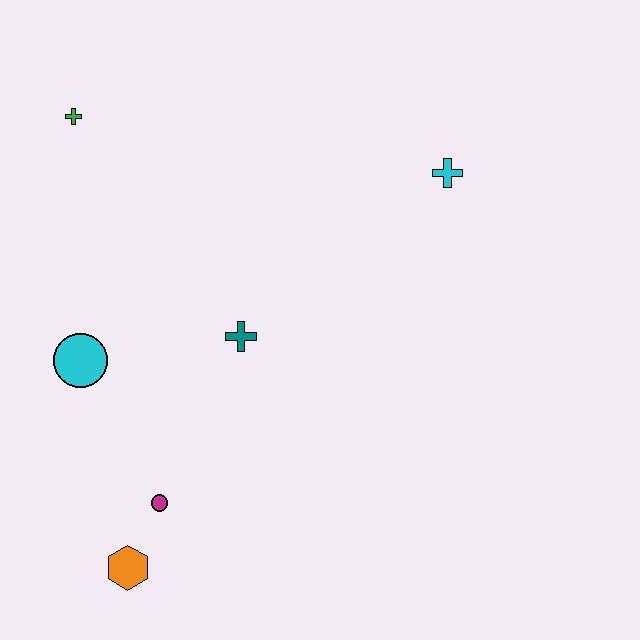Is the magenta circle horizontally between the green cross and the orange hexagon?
No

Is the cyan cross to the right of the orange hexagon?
Yes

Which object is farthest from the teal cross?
The green cross is farthest from the teal cross.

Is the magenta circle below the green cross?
Yes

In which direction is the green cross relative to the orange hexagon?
The green cross is above the orange hexagon.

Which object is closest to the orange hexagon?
The magenta circle is closest to the orange hexagon.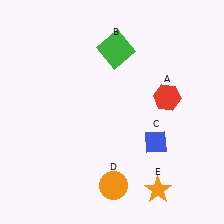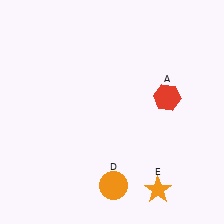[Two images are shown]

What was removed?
The green square (B), the blue diamond (C) were removed in Image 2.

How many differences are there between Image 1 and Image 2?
There are 2 differences between the two images.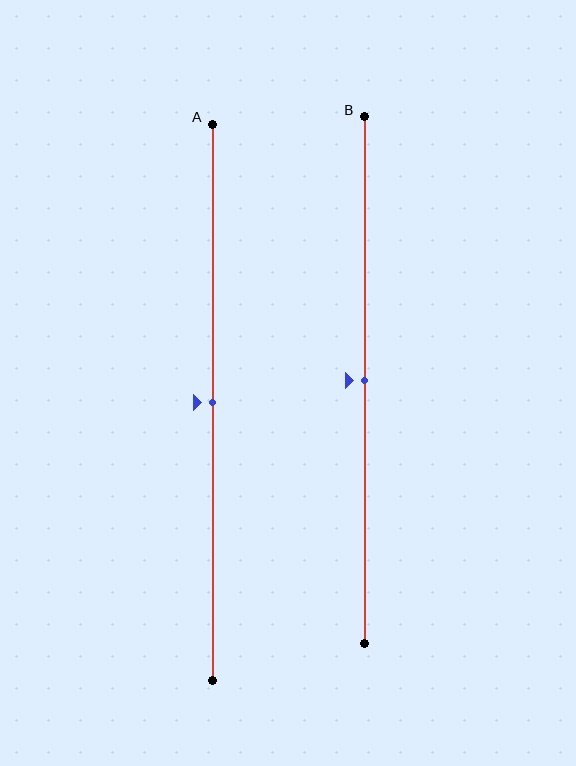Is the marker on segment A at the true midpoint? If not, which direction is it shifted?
Yes, the marker on segment A is at the true midpoint.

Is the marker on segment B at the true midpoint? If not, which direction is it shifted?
Yes, the marker on segment B is at the true midpoint.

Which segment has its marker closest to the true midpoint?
Segment A has its marker closest to the true midpoint.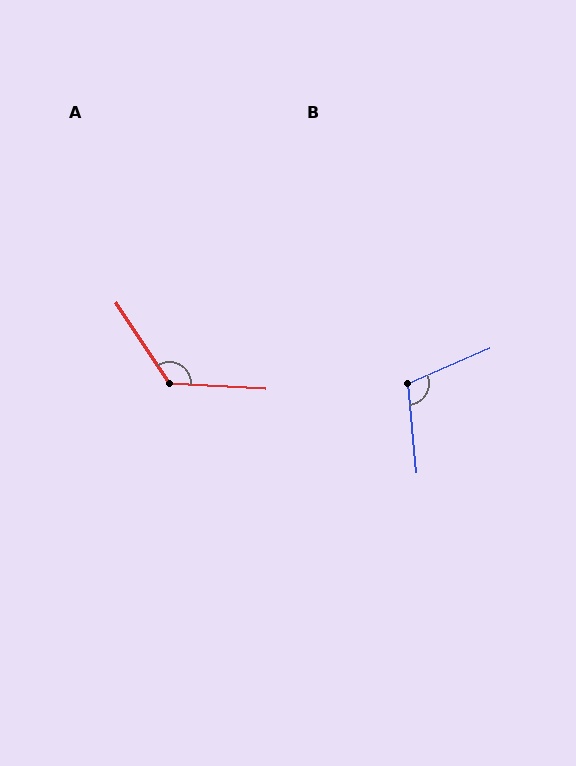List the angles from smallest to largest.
B (108°), A (127°).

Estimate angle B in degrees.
Approximately 108 degrees.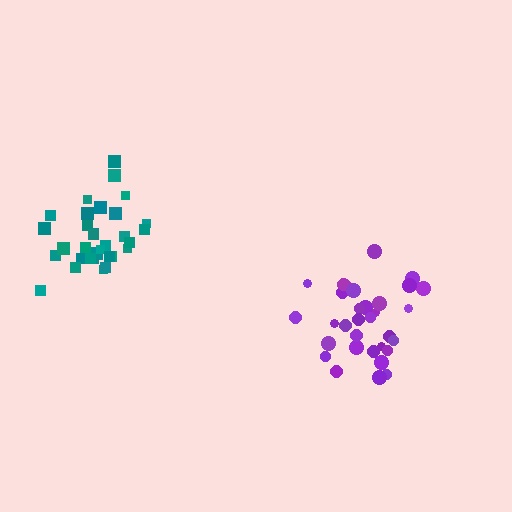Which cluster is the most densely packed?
Teal.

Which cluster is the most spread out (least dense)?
Purple.